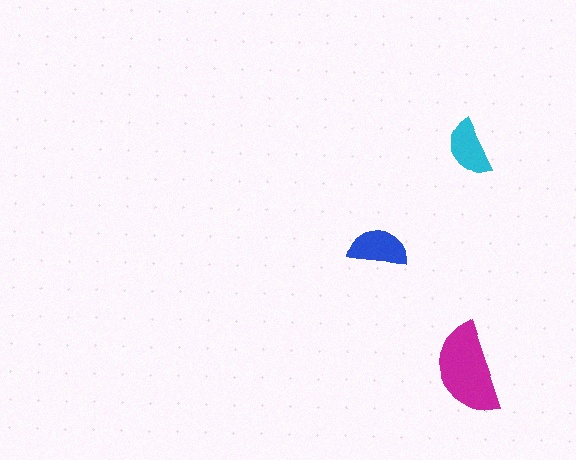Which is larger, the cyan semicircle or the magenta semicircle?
The magenta one.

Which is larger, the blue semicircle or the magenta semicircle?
The magenta one.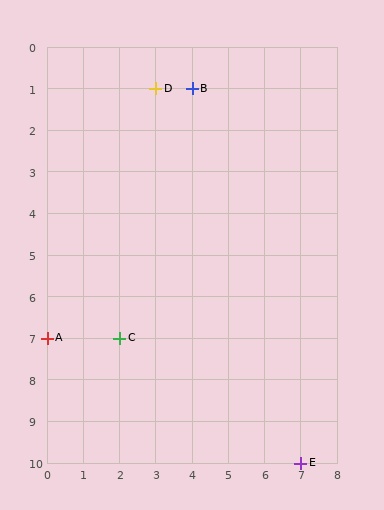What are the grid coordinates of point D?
Point D is at grid coordinates (3, 1).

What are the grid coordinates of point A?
Point A is at grid coordinates (0, 7).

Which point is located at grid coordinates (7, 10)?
Point E is at (7, 10).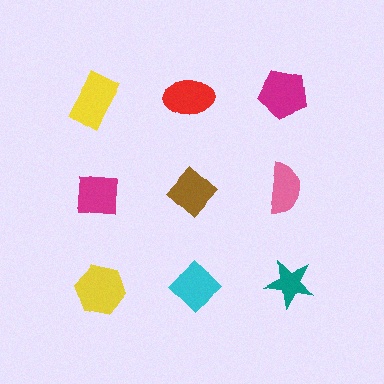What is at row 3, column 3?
A teal star.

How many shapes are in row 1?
3 shapes.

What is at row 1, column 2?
A red ellipse.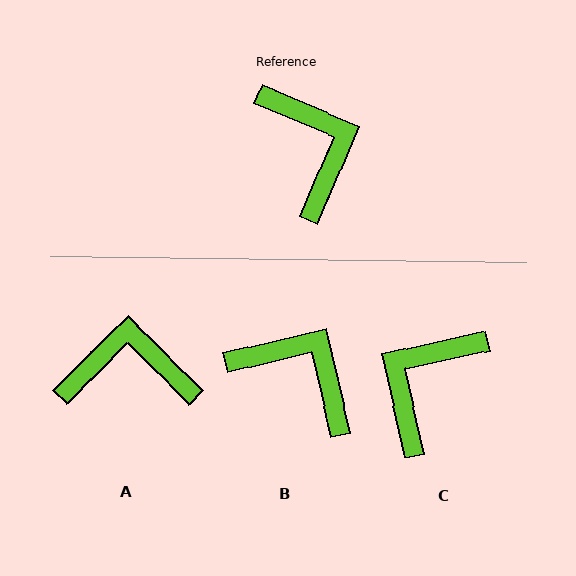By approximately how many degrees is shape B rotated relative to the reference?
Approximately 36 degrees counter-clockwise.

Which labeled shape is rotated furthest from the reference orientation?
C, about 125 degrees away.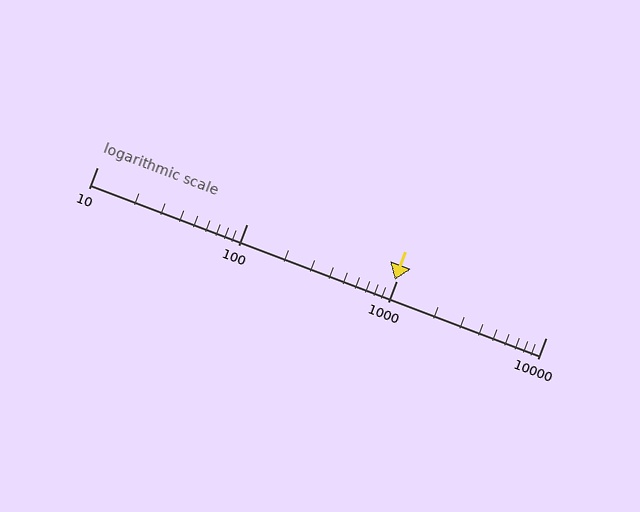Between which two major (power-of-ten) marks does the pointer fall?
The pointer is between 100 and 1000.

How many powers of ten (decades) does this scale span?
The scale spans 3 decades, from 10 to 10000.